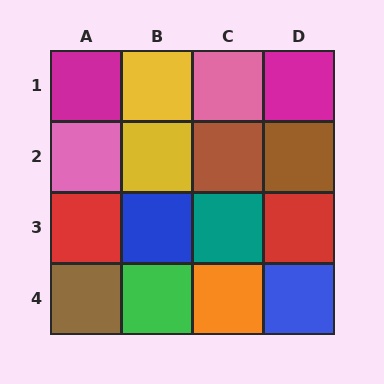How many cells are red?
2 cells are red.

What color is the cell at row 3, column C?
Teal.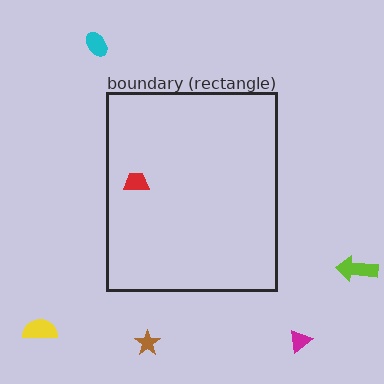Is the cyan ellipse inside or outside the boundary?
Outside.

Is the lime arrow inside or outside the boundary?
Outside.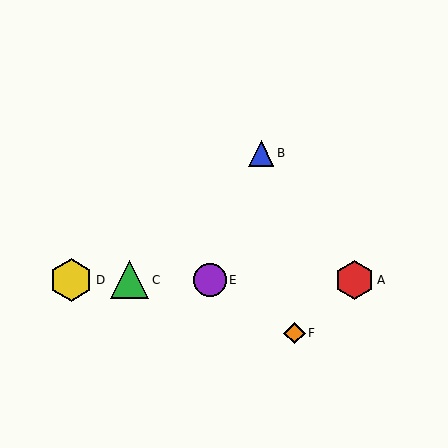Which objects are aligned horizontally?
Objects A, C, D, E are aligned horizontally.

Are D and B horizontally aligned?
No, D is at y≈280 and B is at y≈153.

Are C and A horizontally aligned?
Yes, both are at y≈280.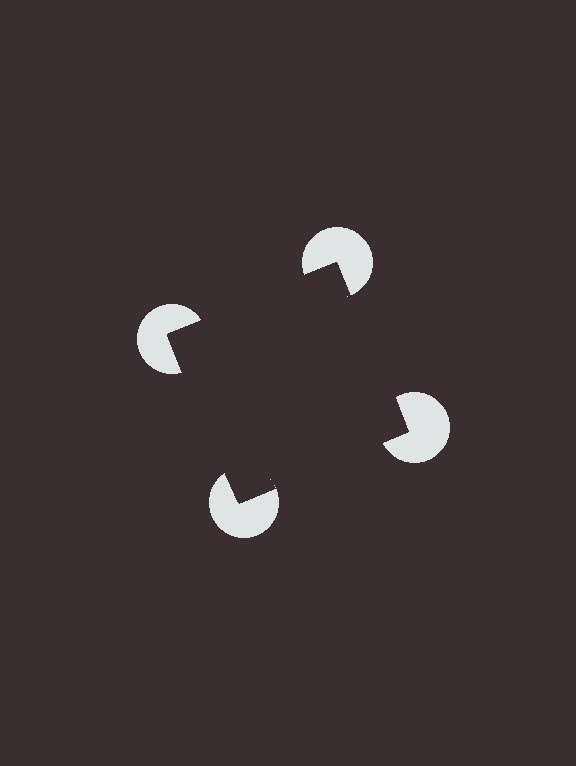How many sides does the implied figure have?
4 sides.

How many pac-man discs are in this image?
There are 4 — one at each vertex of the illusory square.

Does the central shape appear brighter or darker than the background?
It typically appears slightly darker than the background, even though no actual brightness change is drawn.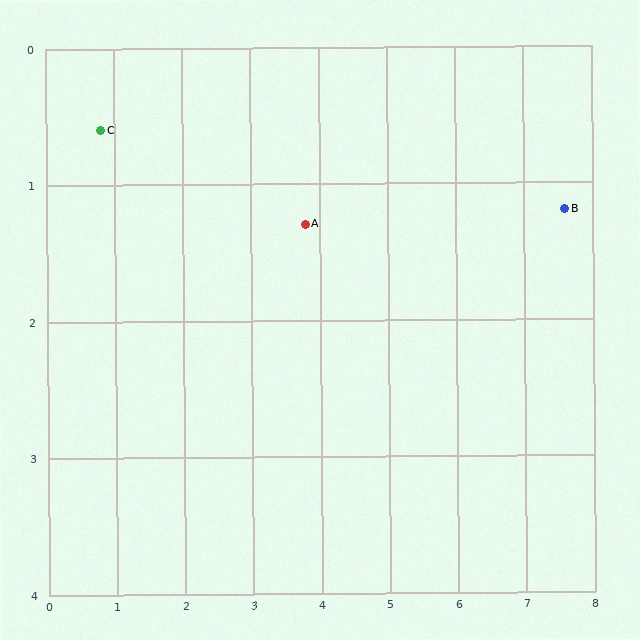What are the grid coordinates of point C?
Point C is at approximately (0.8, 0.6).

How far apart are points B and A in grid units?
Points B and A are about 3.8 grid units apart.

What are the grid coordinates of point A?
Point A is at approximately (3.8, 1.3).